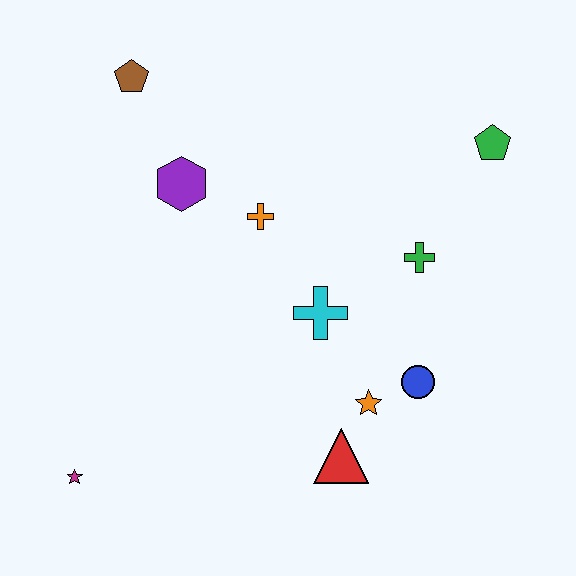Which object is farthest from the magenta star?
The green pentagon is farthest from the magenta star.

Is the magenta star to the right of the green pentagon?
No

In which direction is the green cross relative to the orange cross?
The green cross is to the right of the orange cross.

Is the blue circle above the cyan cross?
No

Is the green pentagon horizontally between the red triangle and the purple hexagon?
No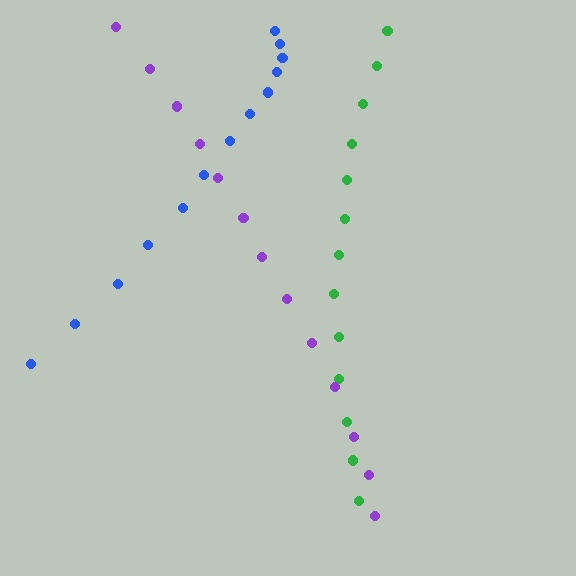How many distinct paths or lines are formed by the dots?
There are 3 distinct paths.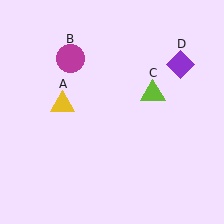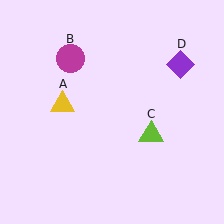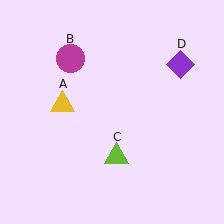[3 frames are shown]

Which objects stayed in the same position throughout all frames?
Yellow triangle (object A) and magenta circle (object B) and purple diamond (object D) remained stationary.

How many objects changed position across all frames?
1 object changed position: lime triangle (object C).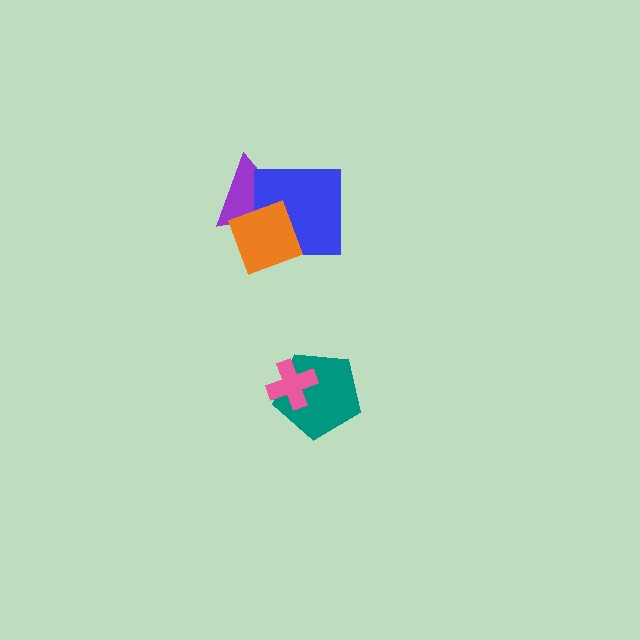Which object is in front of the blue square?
The orange diamond is in front of the blue square.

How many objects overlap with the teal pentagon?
1 object overlaps with the teal pentagon.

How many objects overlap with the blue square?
2 objects overlap with the blue square.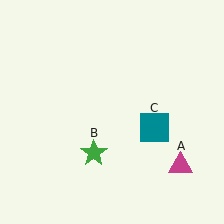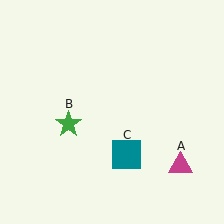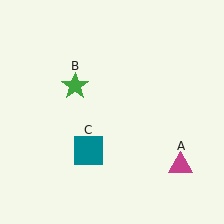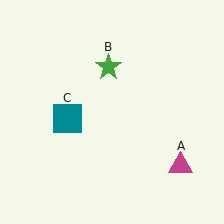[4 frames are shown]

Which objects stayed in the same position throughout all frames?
Magenta triangle (object A) remained stationary.